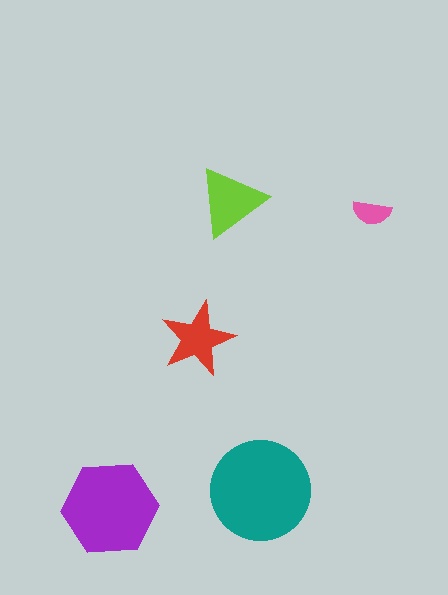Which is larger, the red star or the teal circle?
The teal circle.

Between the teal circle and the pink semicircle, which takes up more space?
The teal circle.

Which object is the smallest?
The pink semicircle.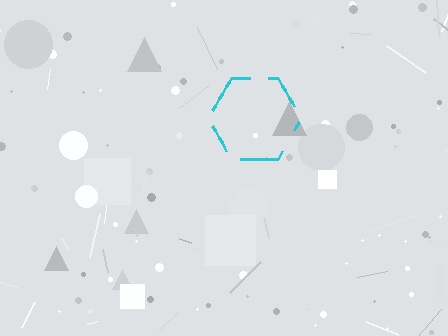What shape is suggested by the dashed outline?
The dashed outline suggests a hexagon.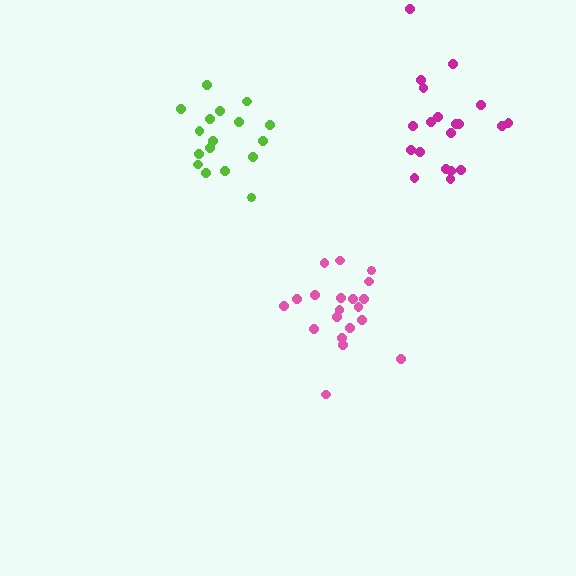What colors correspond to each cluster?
The clusters are colored: magenta, pink, lime.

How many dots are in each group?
Group 1: 20 dots, Group 2: 20 dots, Group 3: 17 dots (57 total).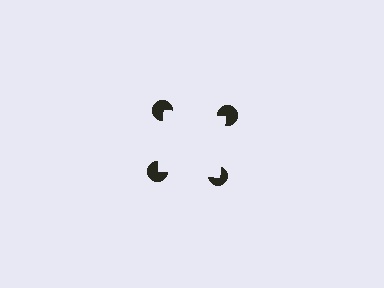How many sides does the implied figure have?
4 sides.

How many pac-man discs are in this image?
There are 4 — one at each vertex of the illusory square.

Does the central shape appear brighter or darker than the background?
It typically appears slightly brighter than the background, even though no actual brightness change is drawn.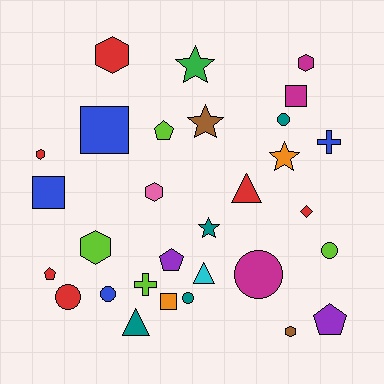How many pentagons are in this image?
There are 4 pentagons.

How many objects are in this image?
There are 30 objects.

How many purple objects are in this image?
There are 2 purple objects.